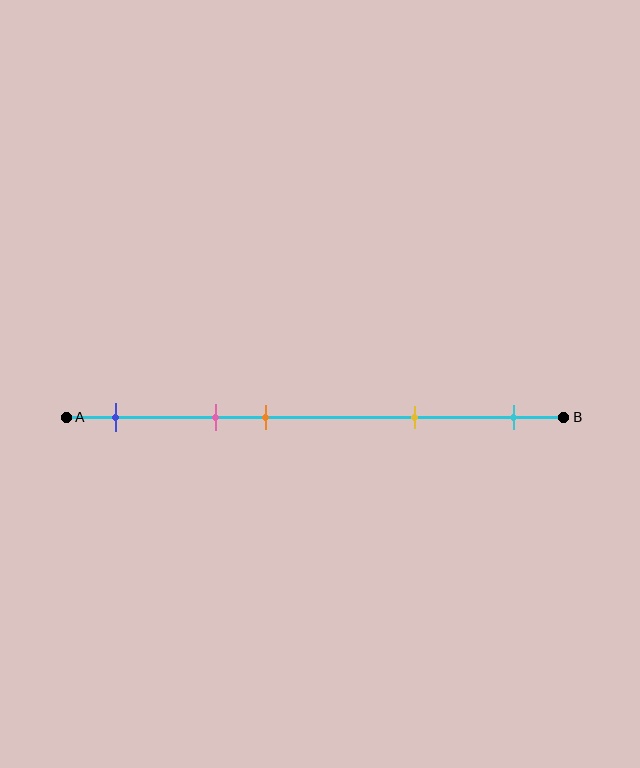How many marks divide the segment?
There are 5 marks dividing the segment.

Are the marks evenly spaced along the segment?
No, the marks are not evenly spaced.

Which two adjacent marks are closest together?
The pink and orange marks are the closest adjacent pair.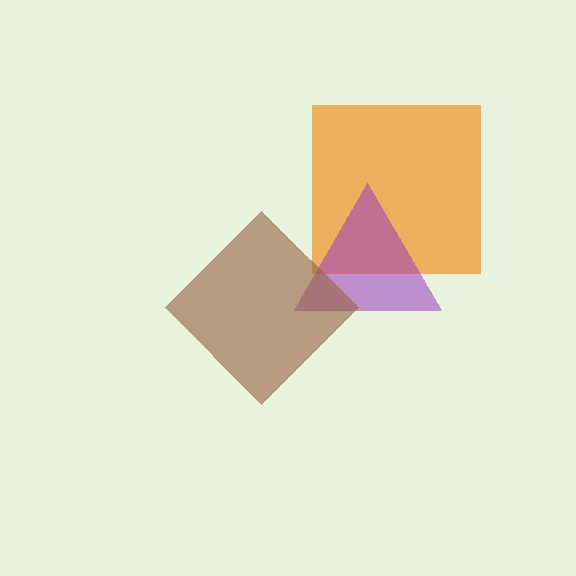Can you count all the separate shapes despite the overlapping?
Yes, there are 3 separate shapes.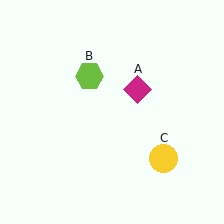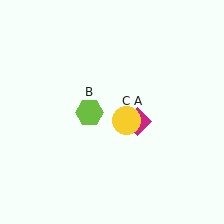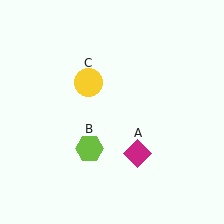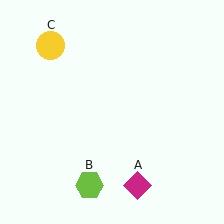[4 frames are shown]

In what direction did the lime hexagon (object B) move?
The lime hexagon (object B) moved down.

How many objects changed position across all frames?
3 objects changed position: magenta diamond (object A), lime hexagon (object B), yellow circle (object C).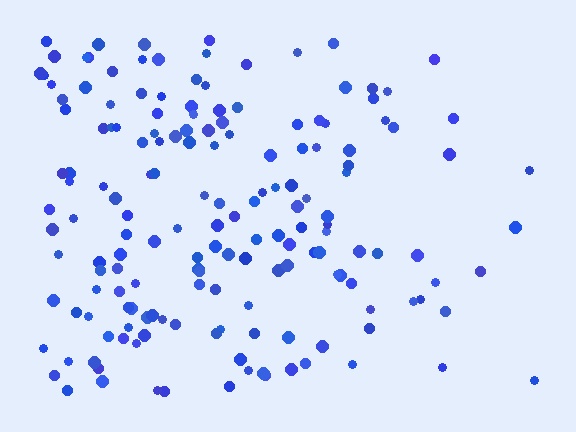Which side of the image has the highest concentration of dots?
The left.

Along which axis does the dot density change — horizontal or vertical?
Horizontal.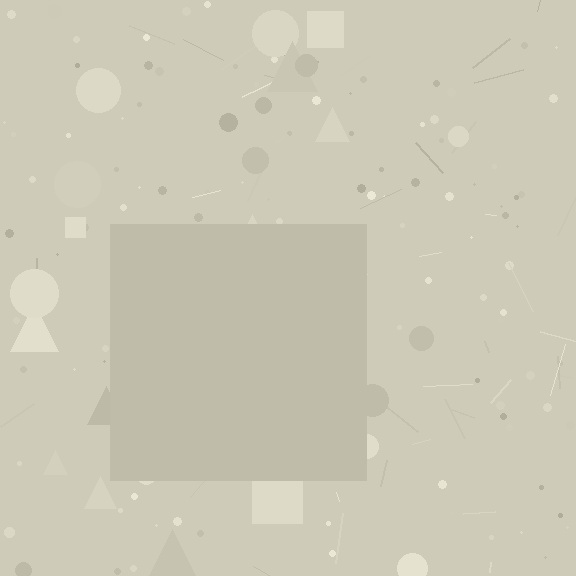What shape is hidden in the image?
A square is hidden in the image.